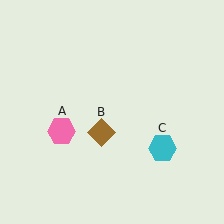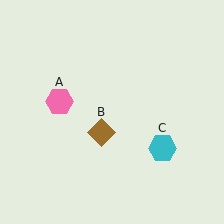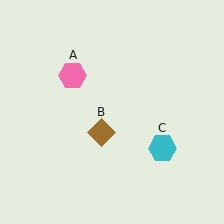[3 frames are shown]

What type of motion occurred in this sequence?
The pink hexagon (object A) rotated clockwise around the center of the scene.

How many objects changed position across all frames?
1 object changed position: pink hexagon (object A).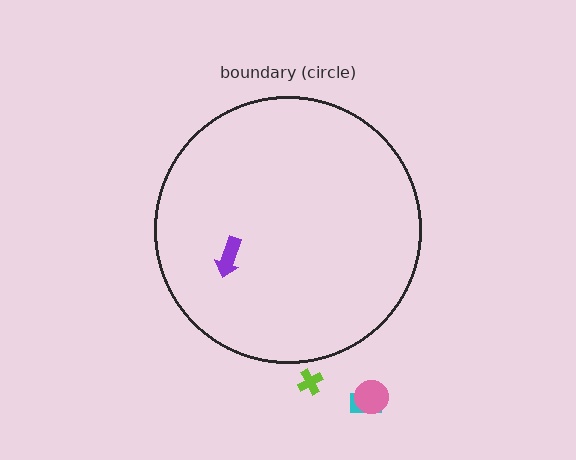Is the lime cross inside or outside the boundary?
Outside.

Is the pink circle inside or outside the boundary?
Outside.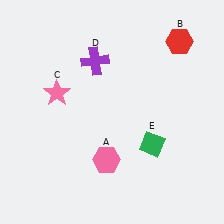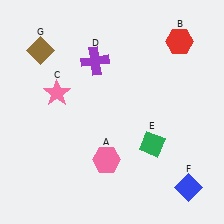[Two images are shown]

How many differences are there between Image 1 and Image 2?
There are 2 differences between the two images.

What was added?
A blue diamond (F), a brown diamond (G) were added in Image 2.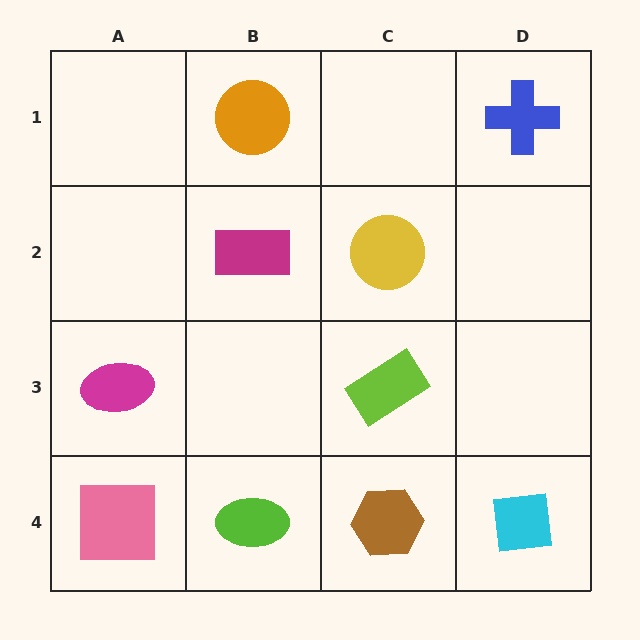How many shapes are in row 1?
2 shapes.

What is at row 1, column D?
A blue cross.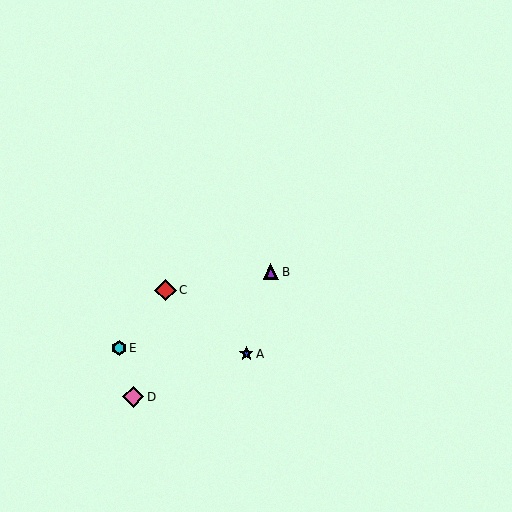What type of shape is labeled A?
Shape A is a blue star.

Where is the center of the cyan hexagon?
The center of the cyan hexagon is at (119, 348).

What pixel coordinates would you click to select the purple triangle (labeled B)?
Click at (271, 272) to select the purple triangle B.